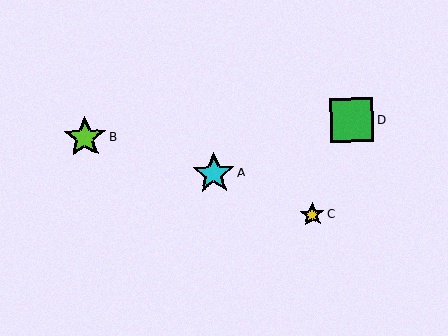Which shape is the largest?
The green square (labeled D) is the largest.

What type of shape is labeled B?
Shape B is a lime star.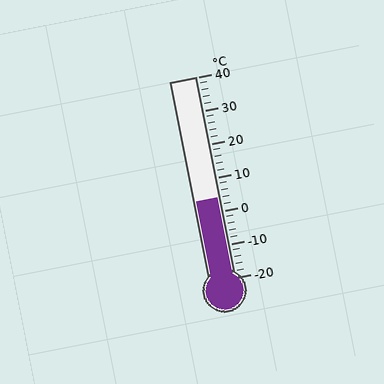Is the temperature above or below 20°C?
The temperature is below 20°C.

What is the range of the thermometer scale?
The thermometer scale ranges from -20°C to 40°C.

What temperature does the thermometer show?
The thermometer shows approximately 4°C.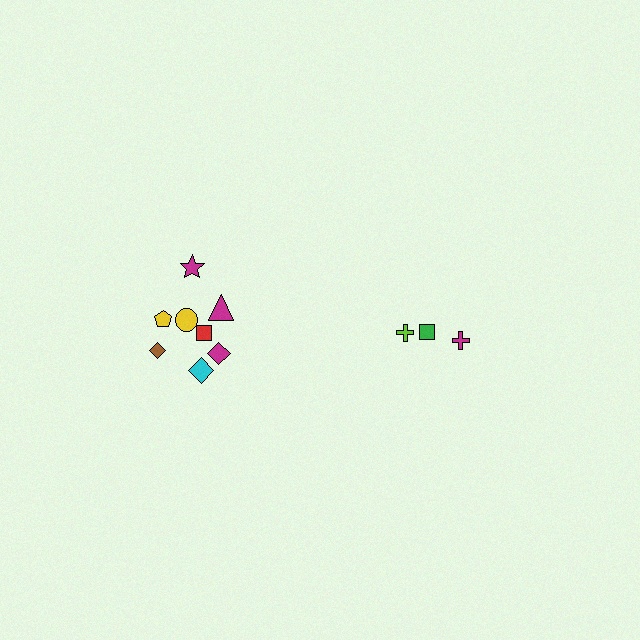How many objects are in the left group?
There are 8 objects.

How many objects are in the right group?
There are 3 objects.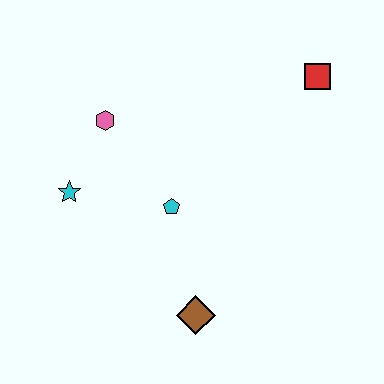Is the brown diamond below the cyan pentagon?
Yes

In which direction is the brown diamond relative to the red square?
The brown diamond is below the red square.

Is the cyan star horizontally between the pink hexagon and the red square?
No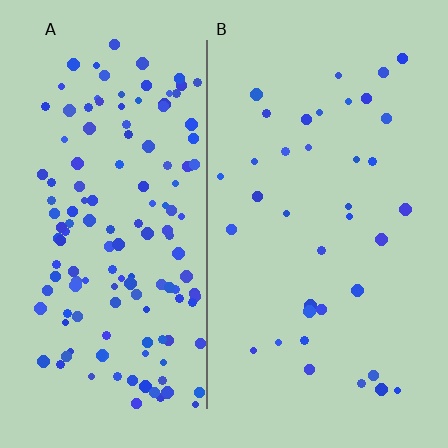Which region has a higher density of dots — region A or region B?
A (the left).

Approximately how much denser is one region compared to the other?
Approximately 3.9× — region A over region B.